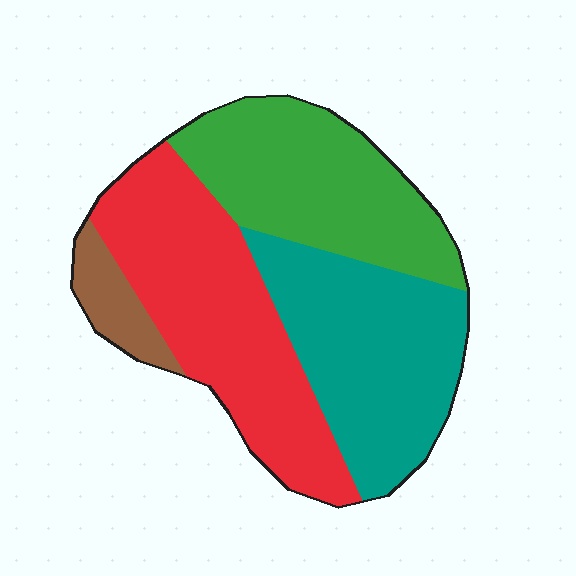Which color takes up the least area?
Brown, at roughly 5%.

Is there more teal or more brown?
Teal.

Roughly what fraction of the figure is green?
Green takes up about one quarter (1/4) of the figure.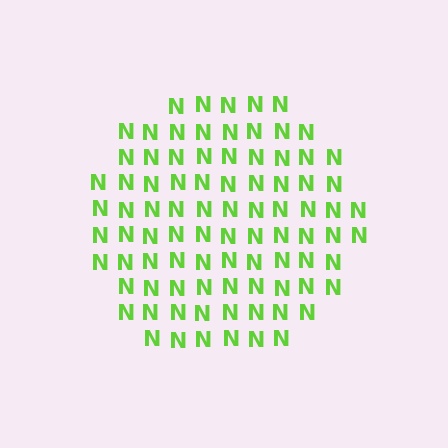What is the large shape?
The large shape is a circle.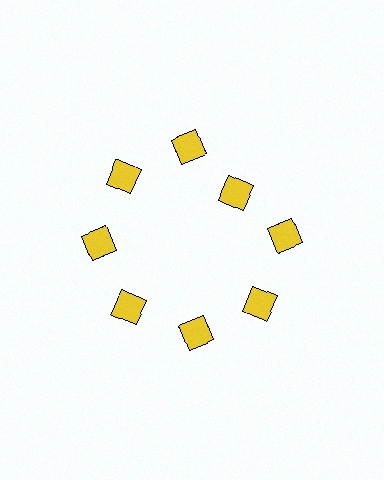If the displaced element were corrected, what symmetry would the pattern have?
It would have 8-fold rotational symmetry — the pattern would map onto itself every 45 degrees.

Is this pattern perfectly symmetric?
No. The 8 yellow diamonds are arranged in a ring, but one element near the 2 o'clock position is pulled inward toward the center, breaking the 8-fold rotational symmetry.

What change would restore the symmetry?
The symmetry would be restored by moving it outward, back onto the ring so that all 8 diamonds sit at equal angles and equal distance from the center.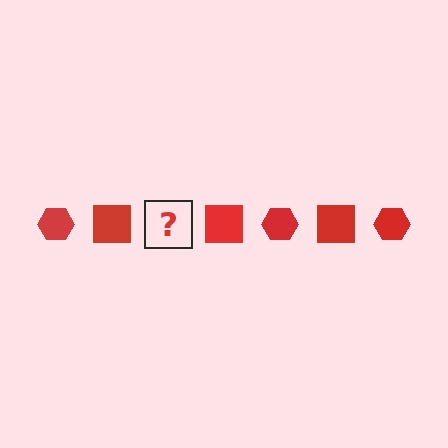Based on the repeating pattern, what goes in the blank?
The blank should be a red hexagon.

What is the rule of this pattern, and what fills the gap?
The rule is that the pattern cycles through hexagon, square shapes in red. The gap should be filled with a red hexagon.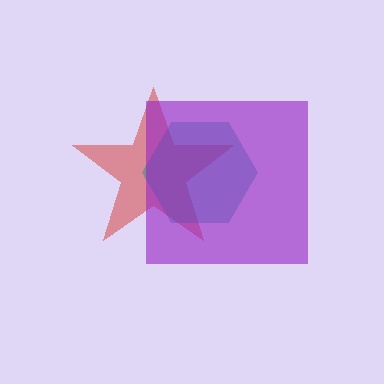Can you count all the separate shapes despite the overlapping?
Yes, there are 3 separate shapes.